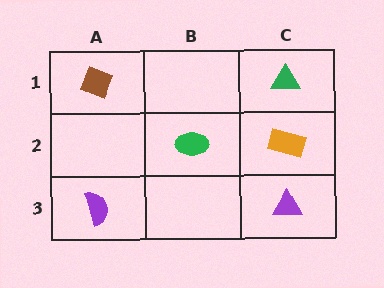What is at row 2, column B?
A green ellipse.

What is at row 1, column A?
A brown diamond.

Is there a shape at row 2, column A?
No, that cell is empty.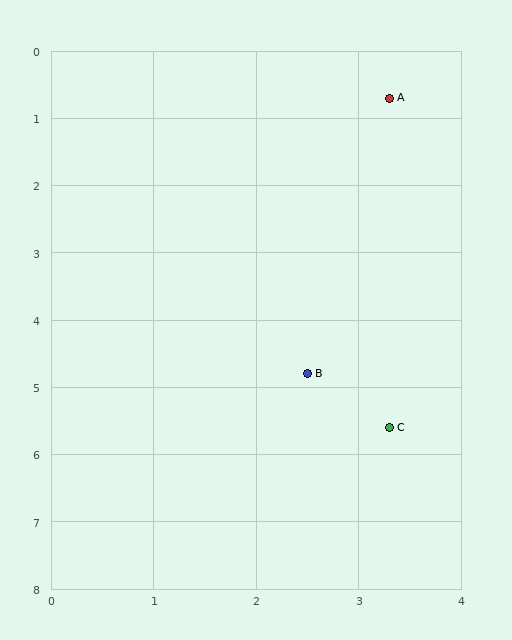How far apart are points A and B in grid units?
Points A and B are about 4.2 grid units apart.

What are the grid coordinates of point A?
Point A is at approximately (3.3, 0.7).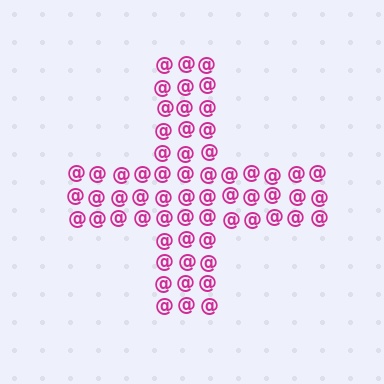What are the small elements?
The small elements are at signs.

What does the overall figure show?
The overall figure shows a cross.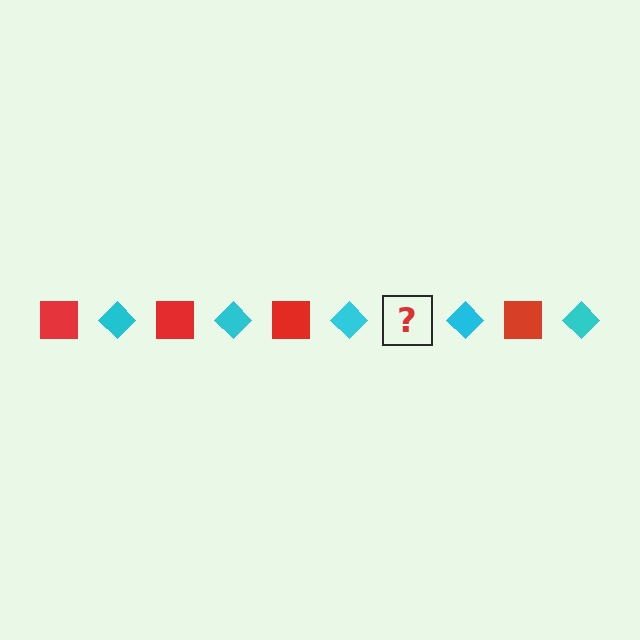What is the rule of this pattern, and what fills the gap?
The rule is that the pattern alternates between red square and cyan diamond. The gap should be filled with a red square.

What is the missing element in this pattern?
The missing element is a red square.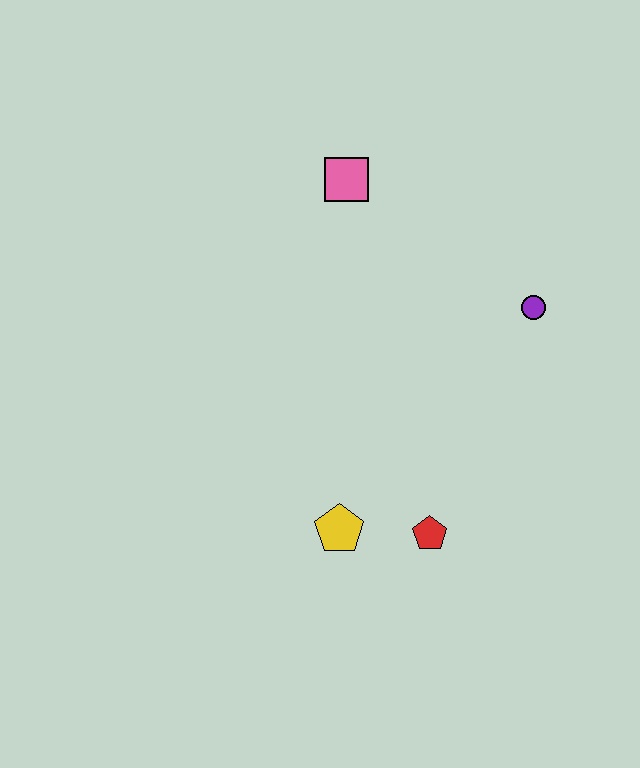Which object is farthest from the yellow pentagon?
The pink square is farthest from the yellow pentagon.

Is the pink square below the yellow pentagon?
No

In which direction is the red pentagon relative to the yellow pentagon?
The red pentagon is to the right of the yellow pentagon.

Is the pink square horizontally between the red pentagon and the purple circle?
No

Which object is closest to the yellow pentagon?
The red pentagon is closest to the yellow pentagon.